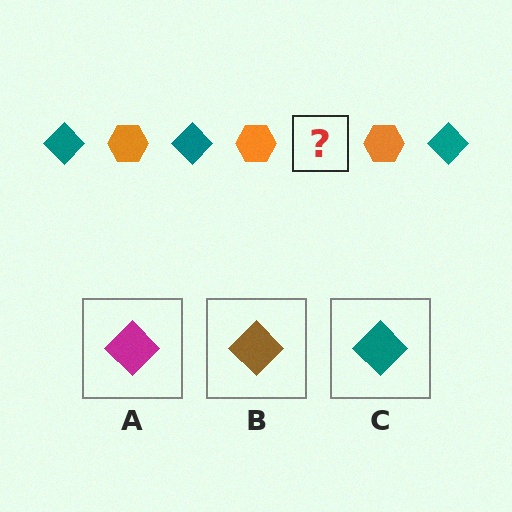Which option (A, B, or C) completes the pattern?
C.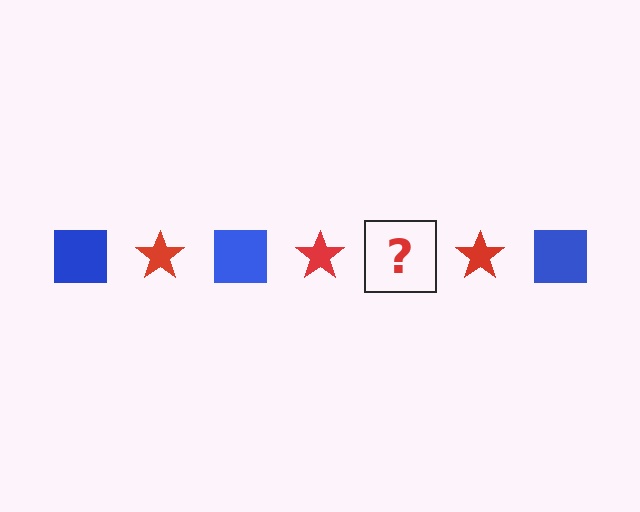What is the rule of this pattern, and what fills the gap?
The rule is that the pattern alternates between blue square and red star. The gap should be filled with a blue square.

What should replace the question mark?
The question mark should be replaced with a blue square.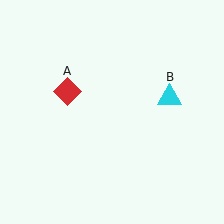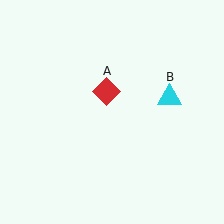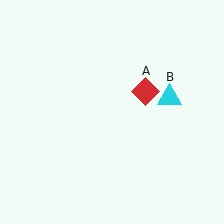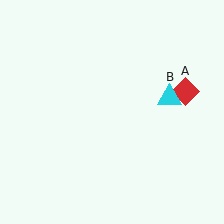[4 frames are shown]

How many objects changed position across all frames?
1 object changed position: red diamond (object A).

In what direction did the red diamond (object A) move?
The red diamond (object A) moved right.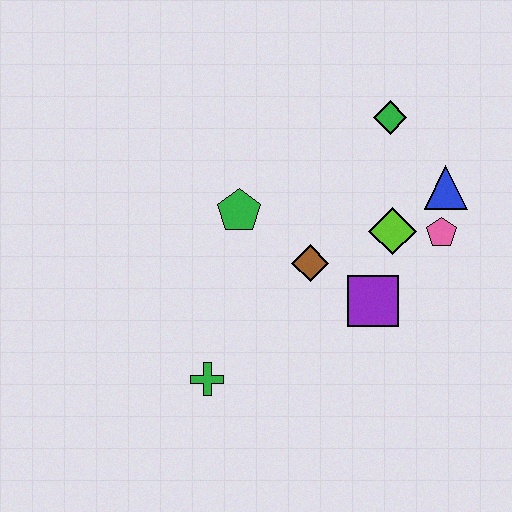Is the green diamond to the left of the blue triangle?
Yes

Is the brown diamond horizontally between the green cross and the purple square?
Yes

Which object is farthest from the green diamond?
The green cross is farthest from the green diamond.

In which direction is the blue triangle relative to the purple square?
The blue triangle is above the purple square.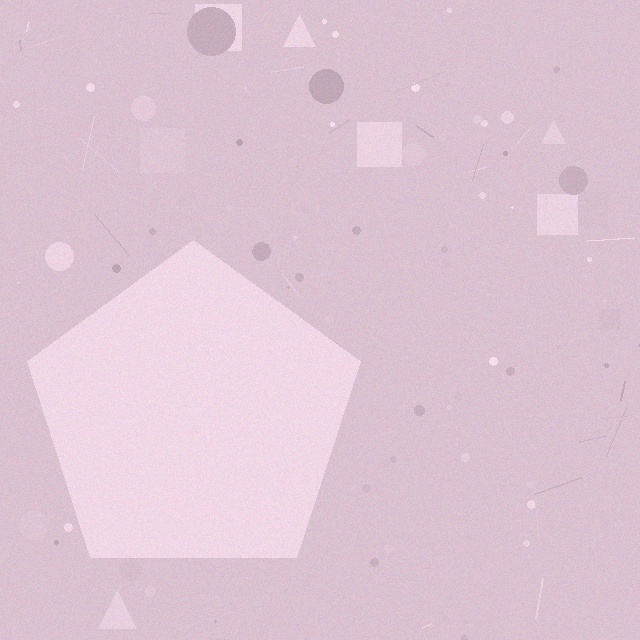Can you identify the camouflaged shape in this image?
The camouflaged shape is a pentagon.